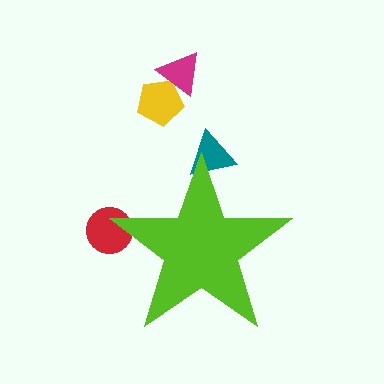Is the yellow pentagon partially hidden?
No, the yellow pentagon is fully visible.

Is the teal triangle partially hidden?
Yes, the teal triangle is partially hidden behind the lime star.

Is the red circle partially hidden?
Yes, the red circle is partially hidden behind the lime star.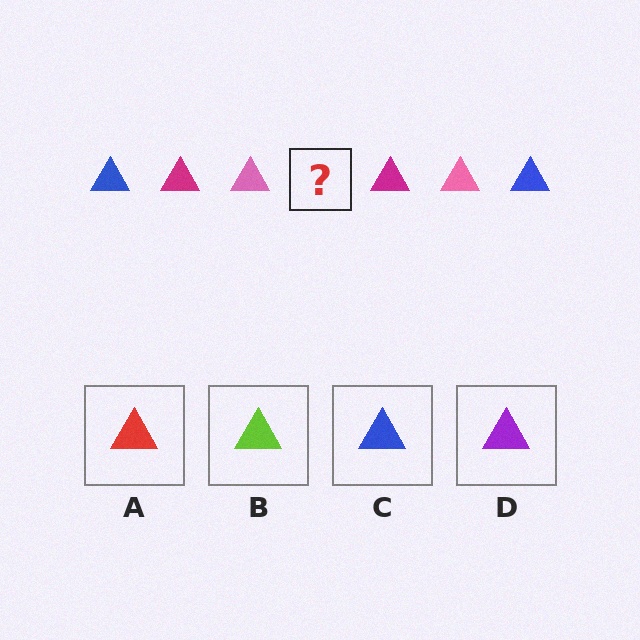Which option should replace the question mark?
Option C.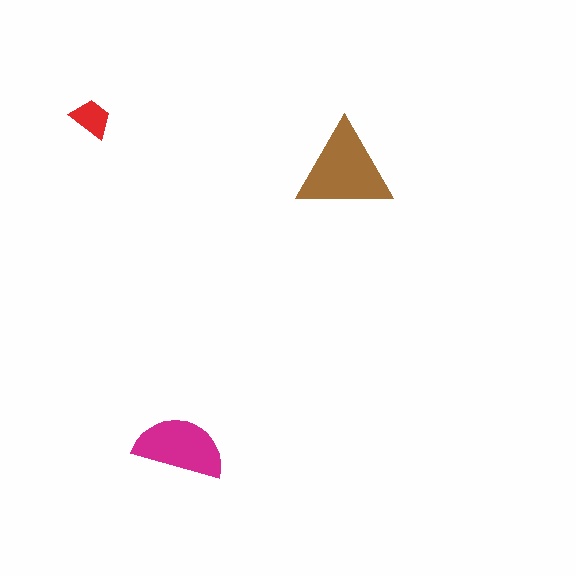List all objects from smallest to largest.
The red trapezoid, the magenta semicircle, the brown triangle.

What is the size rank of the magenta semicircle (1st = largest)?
2nd.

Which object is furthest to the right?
The brown triangle is rightmost.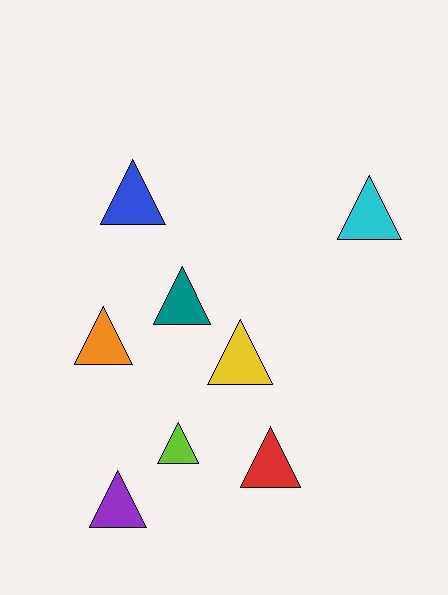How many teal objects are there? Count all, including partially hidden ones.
There is 1 teal object.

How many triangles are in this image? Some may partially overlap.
There are 8 triangles.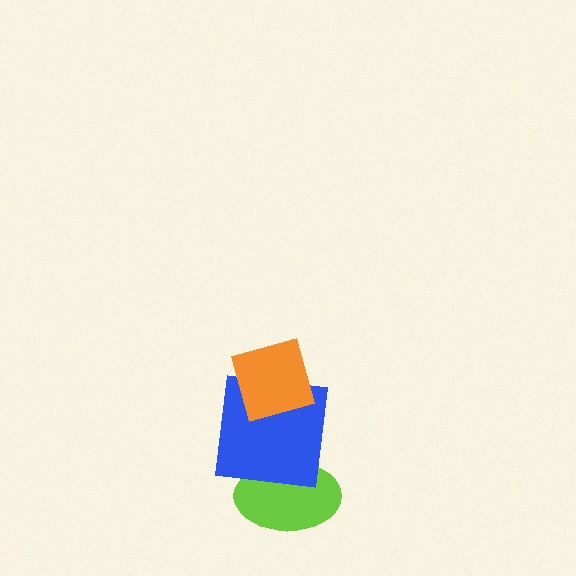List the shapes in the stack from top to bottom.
From top to bottom: the orange diamond, the blue square, the lime ellipse.